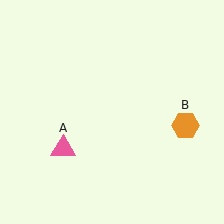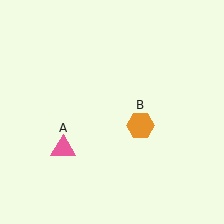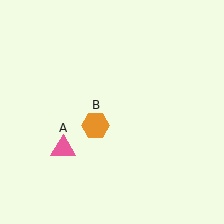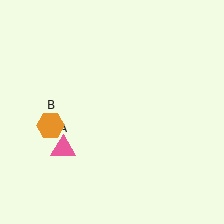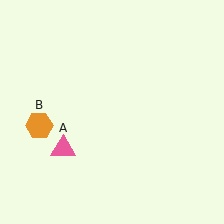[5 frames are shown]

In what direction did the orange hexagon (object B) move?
The orange hexagon (object B) moved left.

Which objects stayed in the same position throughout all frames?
Pink triangle (object A) remained stationary.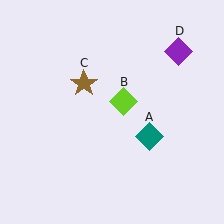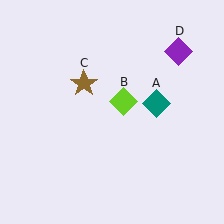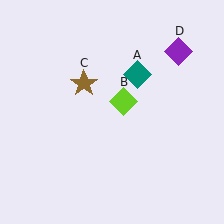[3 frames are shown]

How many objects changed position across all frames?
1 object changed position: teal diamond (object A).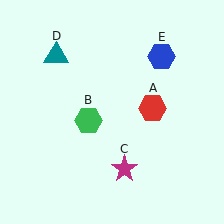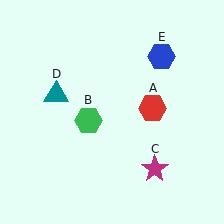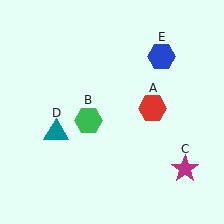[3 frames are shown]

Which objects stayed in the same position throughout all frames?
Red hexagon (object A) and green hexagon (object B) and blue hexagon (object E) remained stationary.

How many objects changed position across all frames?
2 objects changed position: magenta star (object C), teal triangle (object D).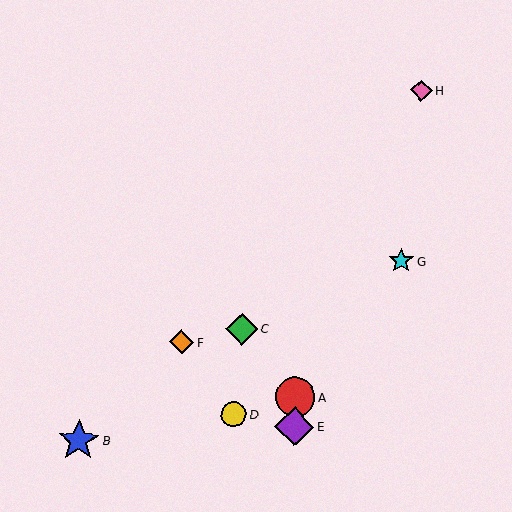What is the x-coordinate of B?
Object B is at x≈79.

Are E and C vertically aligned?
No, E is at x≈294 and C is at x≈242.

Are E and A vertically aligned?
Yes, both are at x≈294.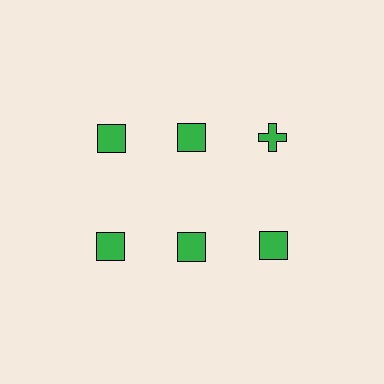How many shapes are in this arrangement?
There are 6 shapes arranged in a grid pattern.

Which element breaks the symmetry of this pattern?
The green cross in the top row, center column breaks the symmetry. All other shapes are green squares.